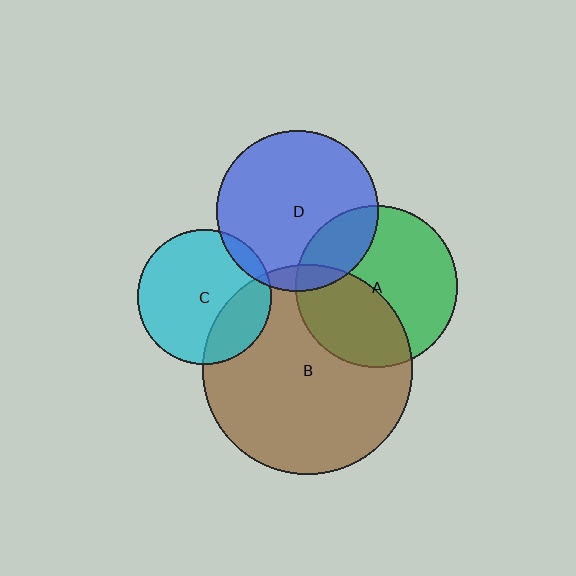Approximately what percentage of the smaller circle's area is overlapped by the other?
Approximately 10%.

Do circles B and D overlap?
Yes.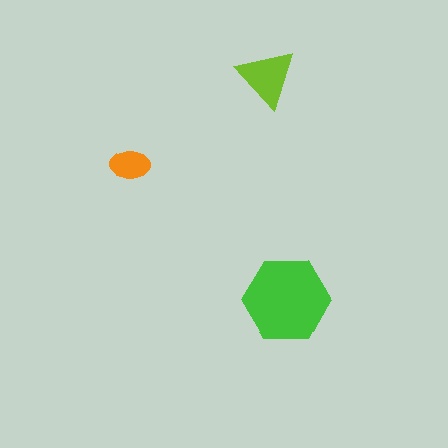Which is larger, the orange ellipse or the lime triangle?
The lime triangle.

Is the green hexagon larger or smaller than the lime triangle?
Larger.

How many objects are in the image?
There are 3 objects in the image.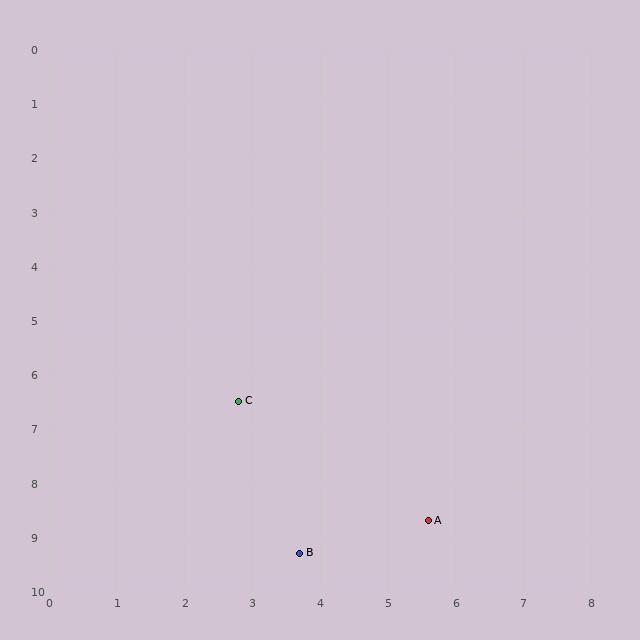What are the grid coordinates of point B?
Point B is at approximately (3.7, 9.3).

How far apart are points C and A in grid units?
Points C and A are about 3.6 grid units apart.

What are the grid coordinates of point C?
Point C is at approximately (2.8, 6.5).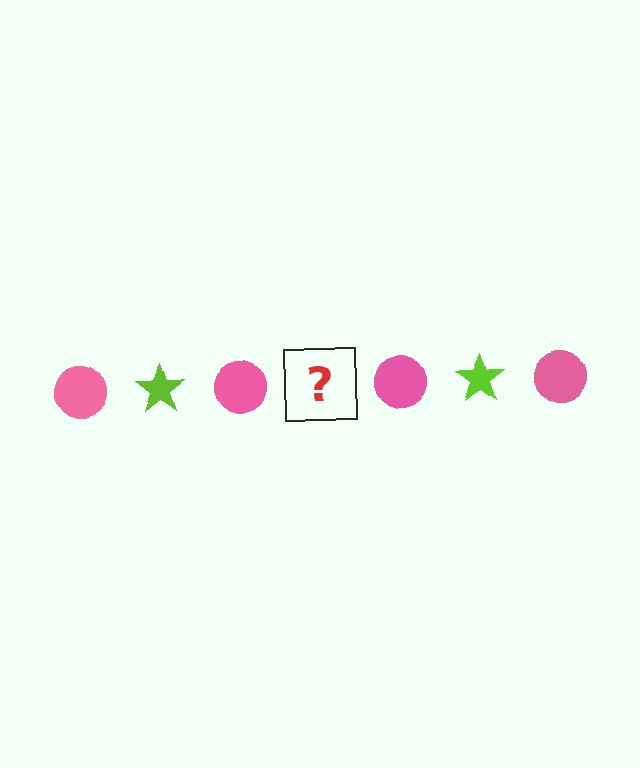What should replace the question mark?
The question mark should be replaced with a lime star.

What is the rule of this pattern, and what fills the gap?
The rule is that the pattern alternates between pink circle and lime star. The gap should be filled with a lime star.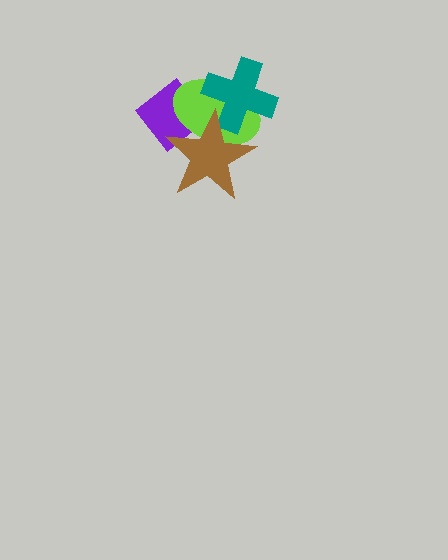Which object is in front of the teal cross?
The brown star is in front of the teal cross.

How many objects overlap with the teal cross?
2 objects overlap with the teal cross.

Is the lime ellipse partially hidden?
Yes, it is partially covered by another shape.